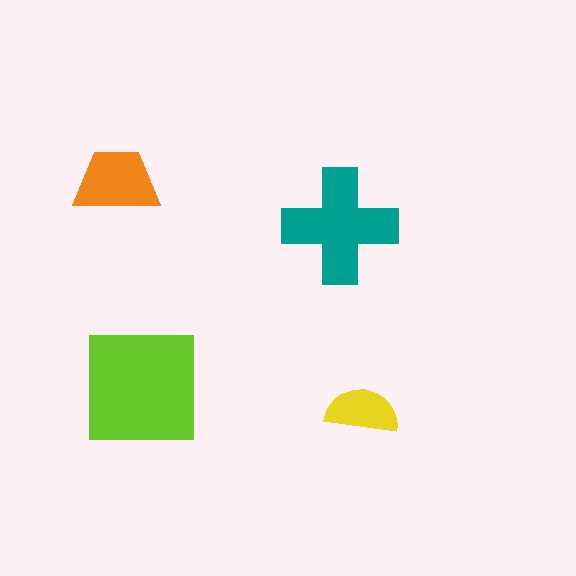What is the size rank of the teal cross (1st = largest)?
2nd.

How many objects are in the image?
There are 4 objects in the image.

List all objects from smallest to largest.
The yellow semicircle, the orange trapezoid, the teal cross, the lime square.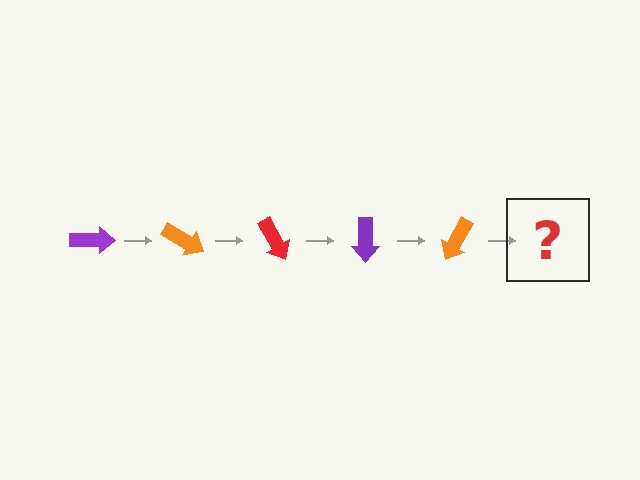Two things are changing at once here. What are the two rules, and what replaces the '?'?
The two rules are that it rotates 30 degrees each step and the color cycles through purple, orange, and red. The '?' should be a red arrow, rotated 150 degrees from the start.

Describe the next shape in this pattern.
It should be a red arrow, rotated 150 degrees from the start.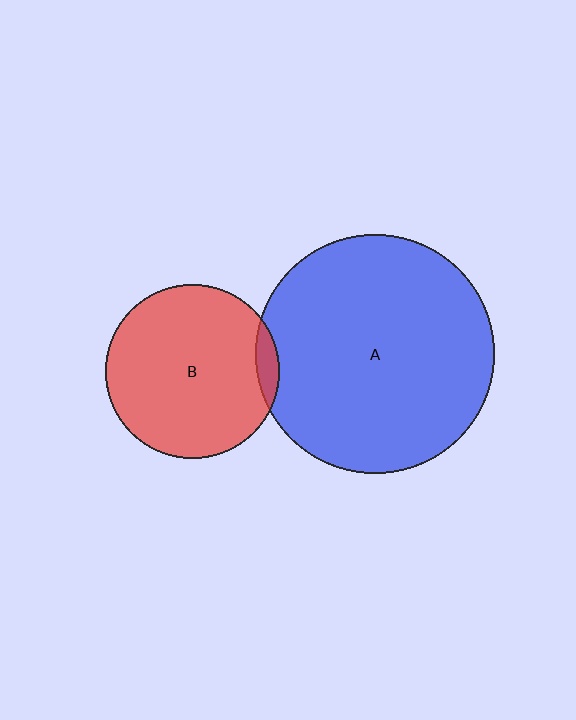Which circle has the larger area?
Circle A (blue).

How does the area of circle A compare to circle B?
Approximately 1.9 times.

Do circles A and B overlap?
Yes.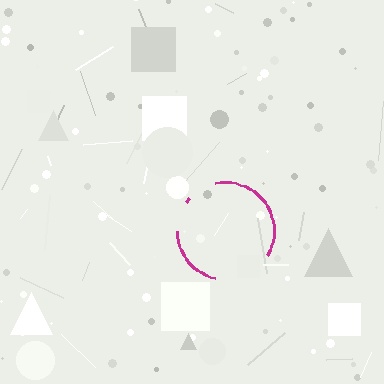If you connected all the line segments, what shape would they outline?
They would outline a circle.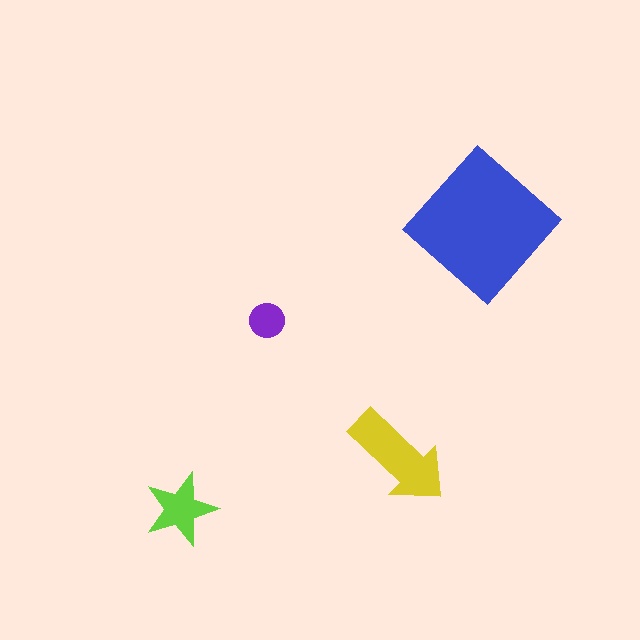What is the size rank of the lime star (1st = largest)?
3rd.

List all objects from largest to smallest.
The blue diamond, the yellow arrow, the lime star, the purple circle.